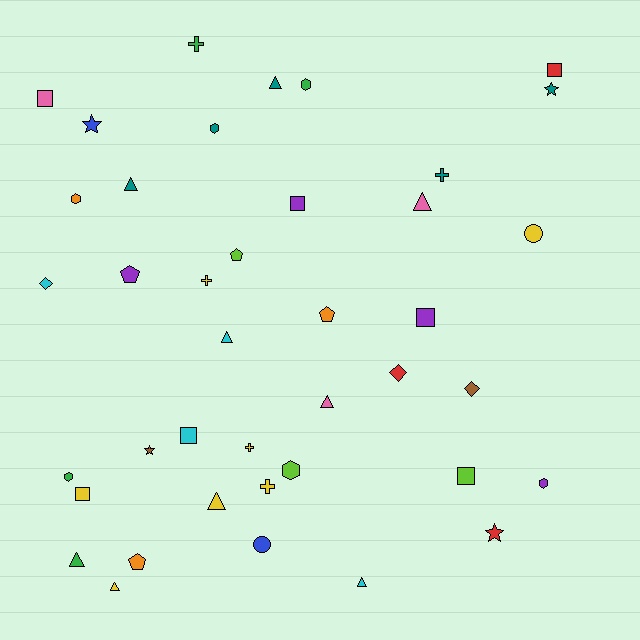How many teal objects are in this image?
There are 5 teal objects.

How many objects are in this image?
There are 40 objects.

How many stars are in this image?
There are 4 stars.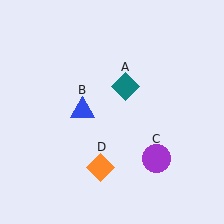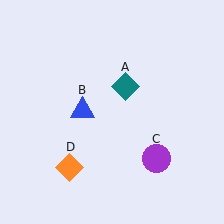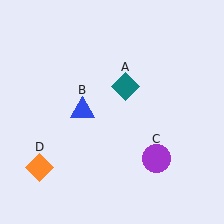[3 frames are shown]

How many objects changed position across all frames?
1 object changed position: orange diamond (object D).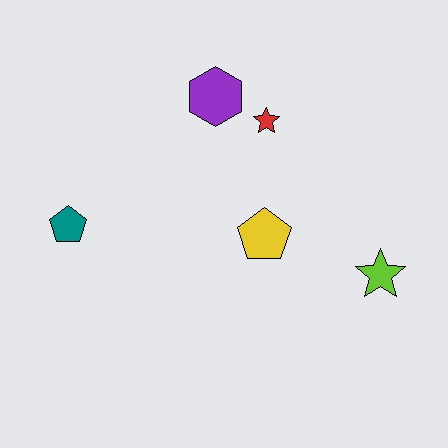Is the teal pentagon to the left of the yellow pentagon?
Yes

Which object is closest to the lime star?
The yellow pentagon is closest to the lime star.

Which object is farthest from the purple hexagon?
The lime star is farthest from the purple hexagon.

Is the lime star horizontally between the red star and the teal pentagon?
No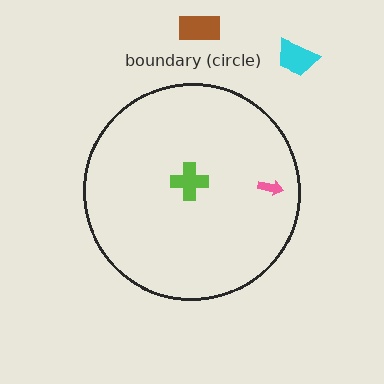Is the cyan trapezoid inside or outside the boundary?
Outside.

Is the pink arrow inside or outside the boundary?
Inside.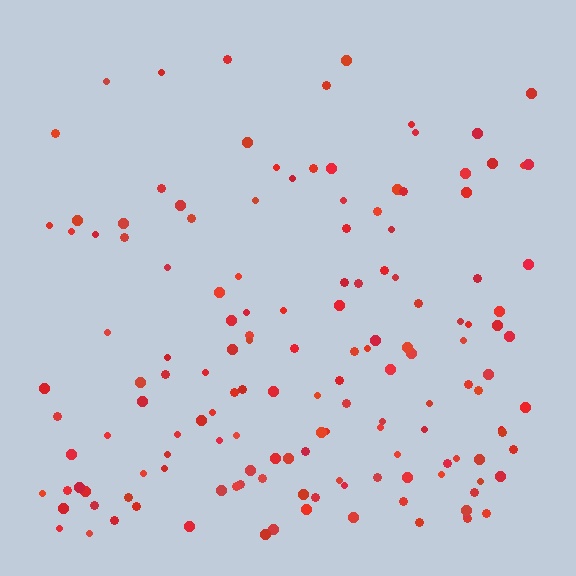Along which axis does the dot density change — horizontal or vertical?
Vertical.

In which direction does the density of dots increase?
From top to bottom, with the bottom side densest.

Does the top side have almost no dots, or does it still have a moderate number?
Still a moderate number, just noticeably fewer than the bottom.